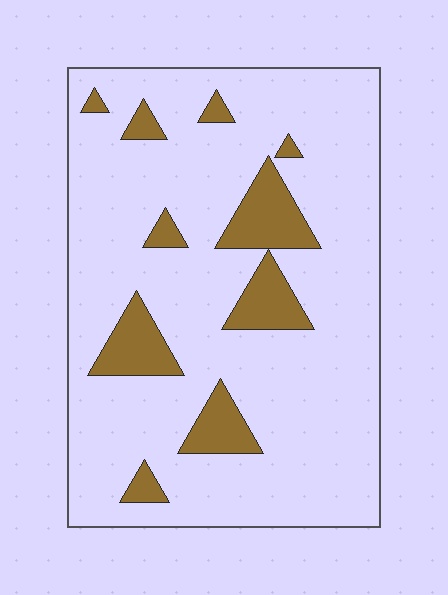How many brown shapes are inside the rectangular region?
10.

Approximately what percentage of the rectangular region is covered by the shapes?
Approximately 15%.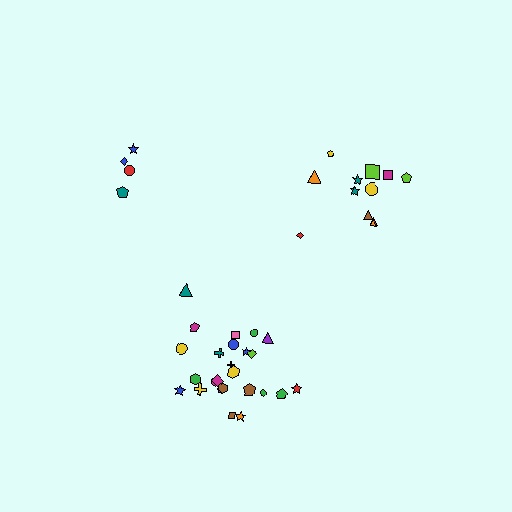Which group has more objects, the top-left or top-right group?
The top-right group.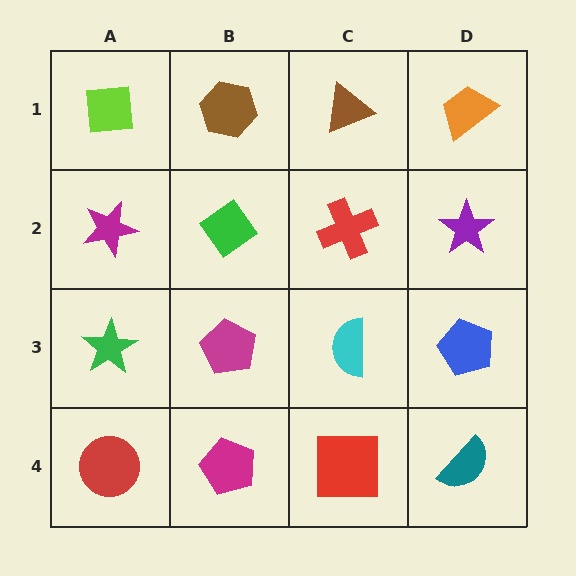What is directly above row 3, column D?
A purple star.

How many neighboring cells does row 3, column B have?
4.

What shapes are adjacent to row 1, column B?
A green diamond (row 2, column B), a lime square (row 1, column A), a brown triangle (row 1, column C).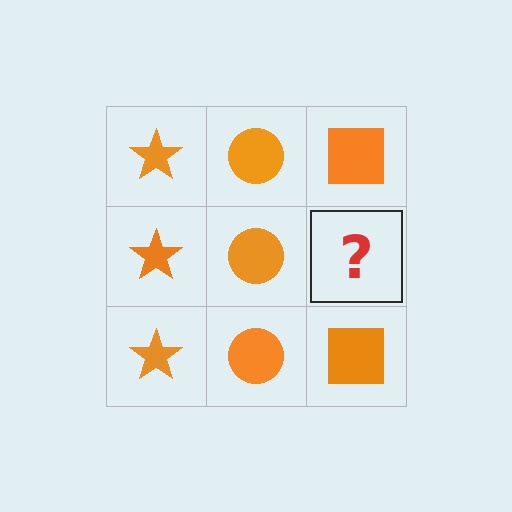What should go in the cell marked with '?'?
The missing cell should contain an orange square.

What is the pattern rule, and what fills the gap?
The rule is that each column has a consistent shape. The gap should be filled with an orange square.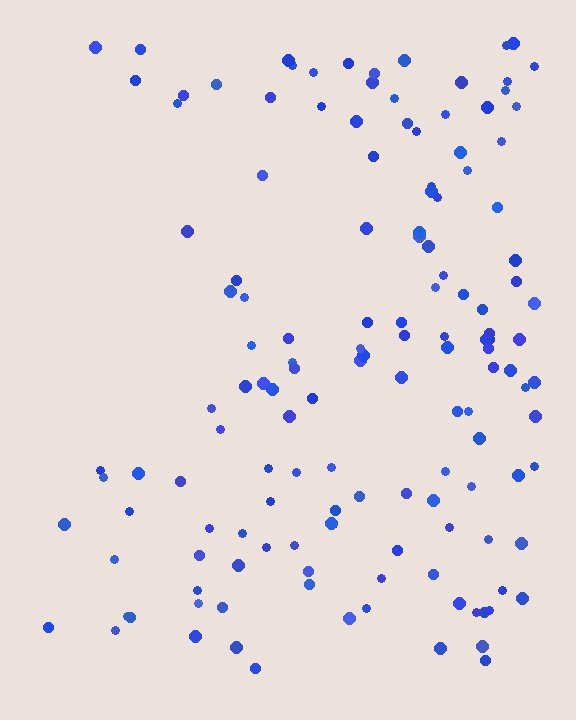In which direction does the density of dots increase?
From left to right, with the right side densest.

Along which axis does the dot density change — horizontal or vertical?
Horizontal.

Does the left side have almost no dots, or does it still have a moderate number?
Still a moderate number, just noticeably fewer than the right.